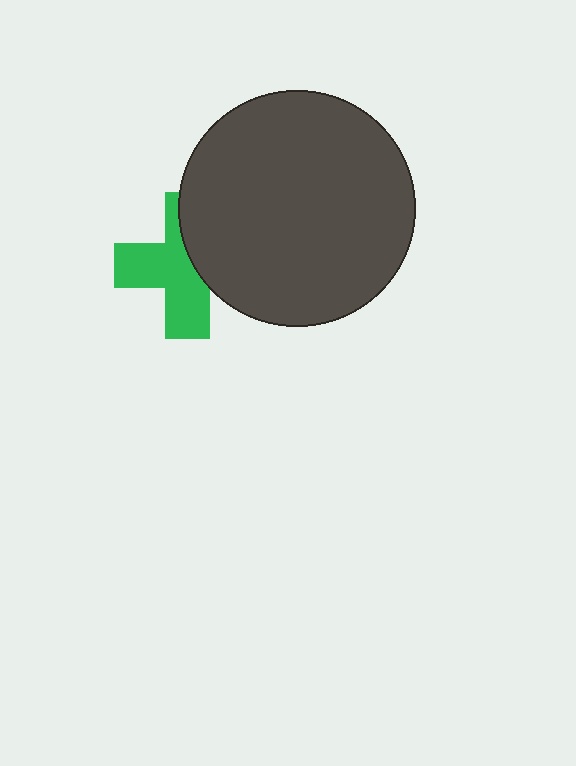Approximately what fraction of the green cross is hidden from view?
Roughly 41% of the green cross is hidden behind the dark gray circle.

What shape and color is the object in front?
The object in front is a dark gray circle.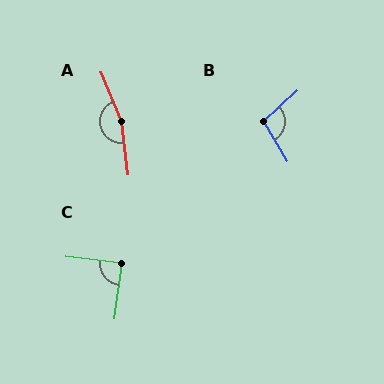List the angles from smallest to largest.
C (89°), B (102°), A (165°).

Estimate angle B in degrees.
Approximately 102 degrees.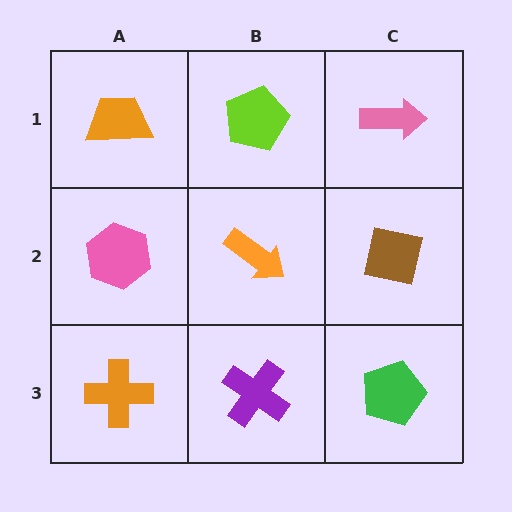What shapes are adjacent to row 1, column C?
A brown square (row 2, column C), a lime pentagon (row 1, column B).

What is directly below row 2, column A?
An orange cross.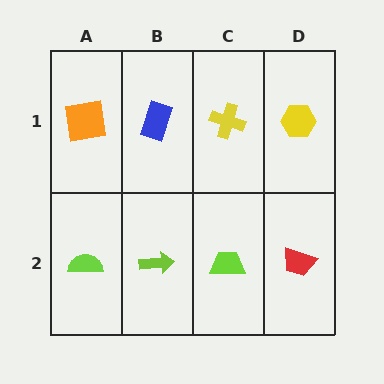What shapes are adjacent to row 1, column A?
A lime semicircle (row 2, column A), a blue rectangle (row 1, column B).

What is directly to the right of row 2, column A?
A lime arrow.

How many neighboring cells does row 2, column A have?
2.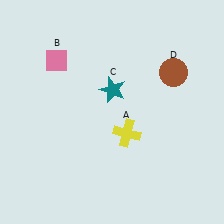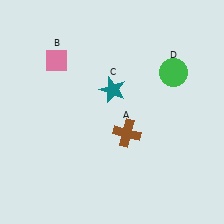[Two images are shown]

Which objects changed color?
A changed from yellow to brown. D changed from brown to green.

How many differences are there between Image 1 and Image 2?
There are 2 differences between the two images.